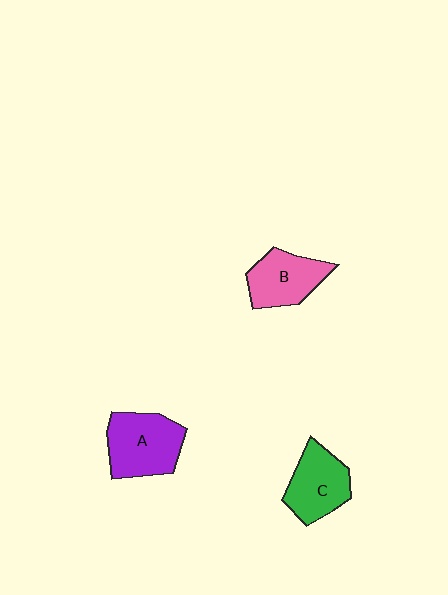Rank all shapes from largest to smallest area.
From largest to smallest: A (purple), C (green), B (pink).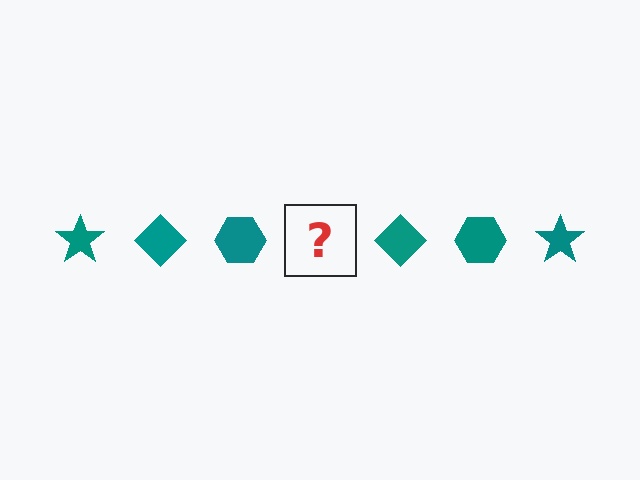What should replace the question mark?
The question mark should be replaced with a teal star.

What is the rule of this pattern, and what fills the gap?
The rule is that the pattern cycles through star, diamond, hexagon shapes in teal. The gap should be filled with a teal star.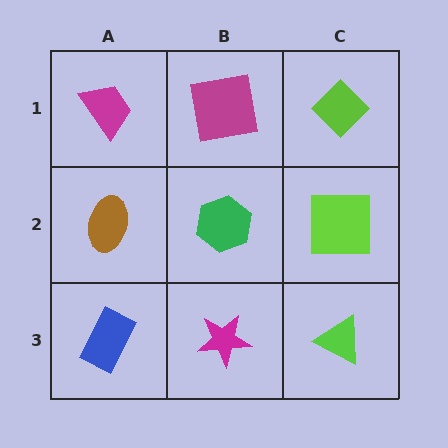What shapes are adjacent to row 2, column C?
A lime diamond (row 1, column C), a lime triangle (row 3, column C), a green hexagon (row 2, column B).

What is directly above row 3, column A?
A brown ellipse.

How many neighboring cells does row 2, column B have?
4.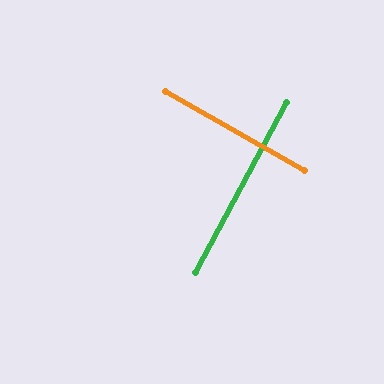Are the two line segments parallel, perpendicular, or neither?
Perpendicular — they meet at approximately 88°.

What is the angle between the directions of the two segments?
Approximately 88 degrees.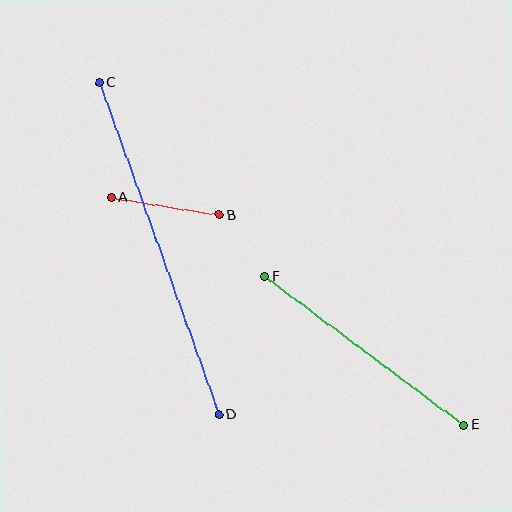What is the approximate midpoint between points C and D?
The midpoint is at approximately (159, 249) pixels.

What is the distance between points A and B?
The distance is approximately 110 pixels.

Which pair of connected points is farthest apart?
Points C and D are farthest apart.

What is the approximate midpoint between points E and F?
The midpoint is at approximately (364, 351) pixels.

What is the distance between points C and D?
The distance is approximately 353 pixels.